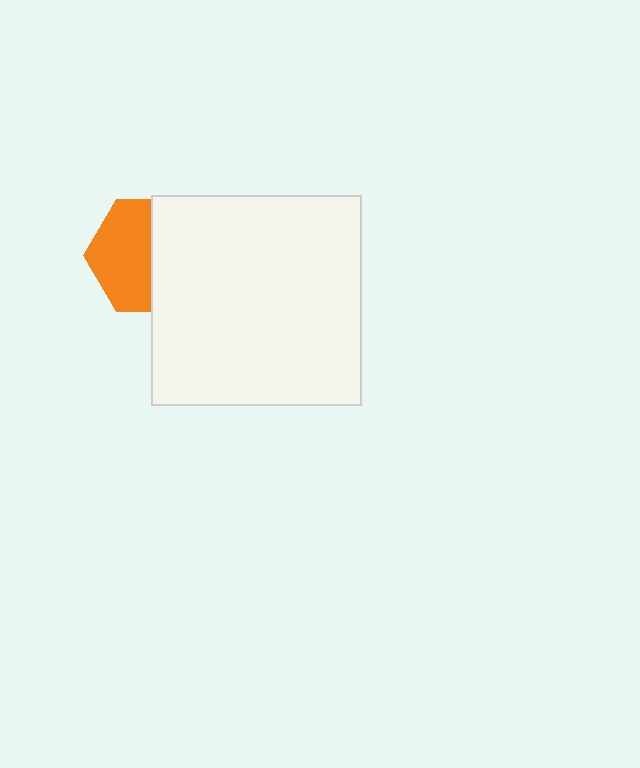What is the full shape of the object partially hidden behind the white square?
The partially hidden object is an orange hexagon.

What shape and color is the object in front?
The object in front is a white square.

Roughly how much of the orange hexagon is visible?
About half of it is visible (roughly 53%).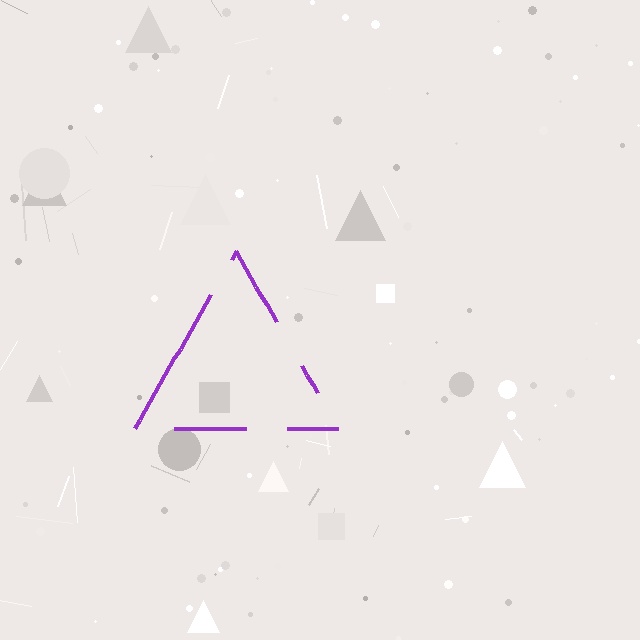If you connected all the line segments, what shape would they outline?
They would outline a triangle.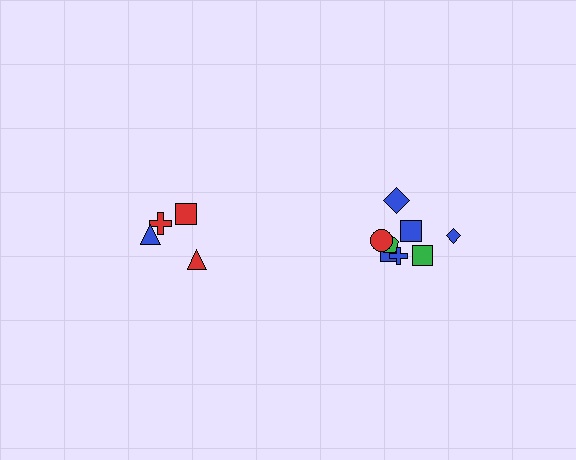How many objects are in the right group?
There are 8 objects.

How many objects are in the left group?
There are 4 objects.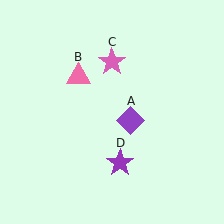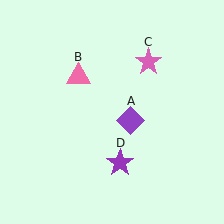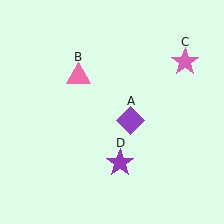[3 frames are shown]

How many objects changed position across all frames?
1 object changed position: pink star (object C).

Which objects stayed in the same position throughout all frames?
Purple diamond (object A) and pink triangle (object B) and purple star (object D) remained stationary.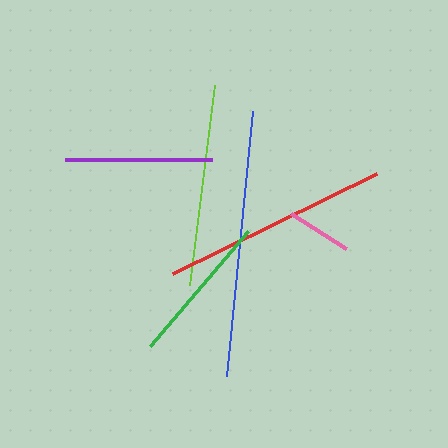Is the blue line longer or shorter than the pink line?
The blue line is longer than the pink line.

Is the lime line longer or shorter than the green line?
The lime line is longer than the green line.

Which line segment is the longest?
The blue line is the longest at approximately 266 pixels.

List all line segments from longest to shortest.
From longest to shortest: blue, red, lime, green, purple, pink.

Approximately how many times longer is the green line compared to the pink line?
The green line is approximately 2.3 times the length of the pink line.